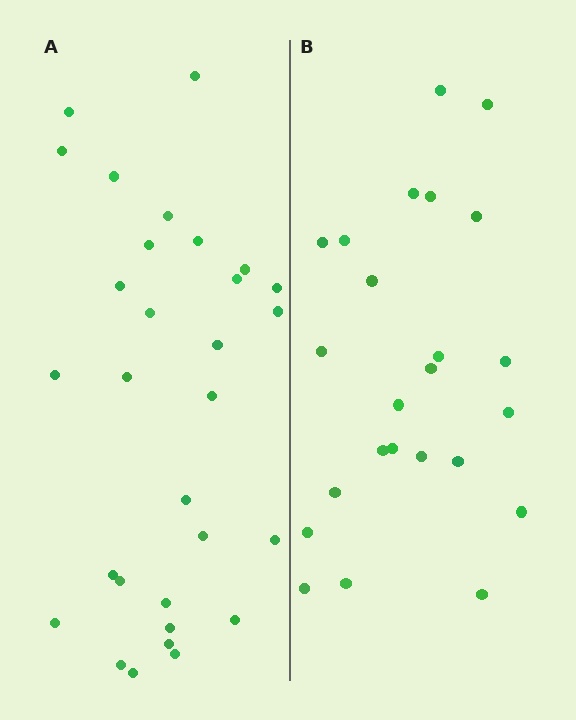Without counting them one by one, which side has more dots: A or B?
Region A (the left region) has more dots.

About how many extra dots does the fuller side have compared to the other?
Region A has about 6 more dots than region B.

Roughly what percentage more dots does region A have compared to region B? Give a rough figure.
About 25% more.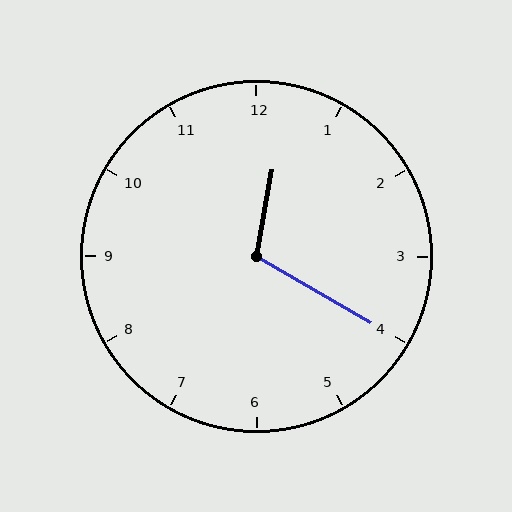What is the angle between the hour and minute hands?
Approximately 110 degrees.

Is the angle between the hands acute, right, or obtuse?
It is obtuse.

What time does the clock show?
12:20.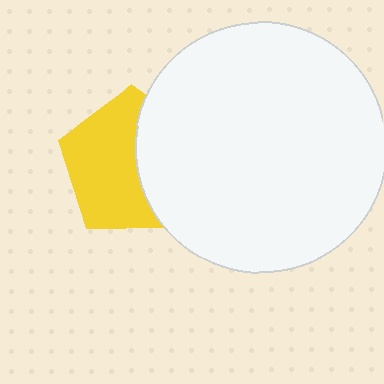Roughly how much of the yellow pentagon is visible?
About half of it is visible (roughly 59%).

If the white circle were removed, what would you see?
You would see the complete yellow pentagon.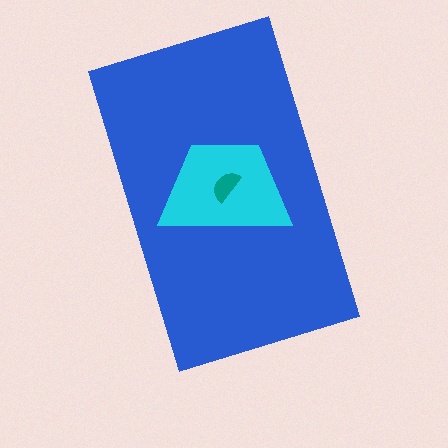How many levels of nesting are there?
3.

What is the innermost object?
The teal semicircle.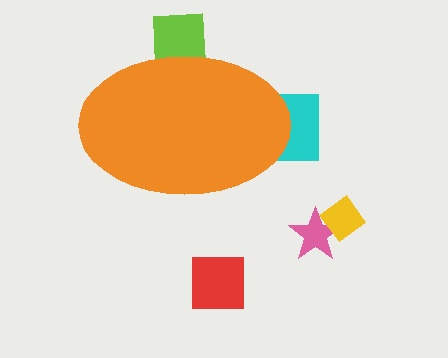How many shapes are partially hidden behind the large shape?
2 shapes are partially hidden.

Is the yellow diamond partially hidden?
No, the yellow diamond is fully visible.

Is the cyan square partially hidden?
Yes, the cyan square is partially hidden behind the orange ellipse.